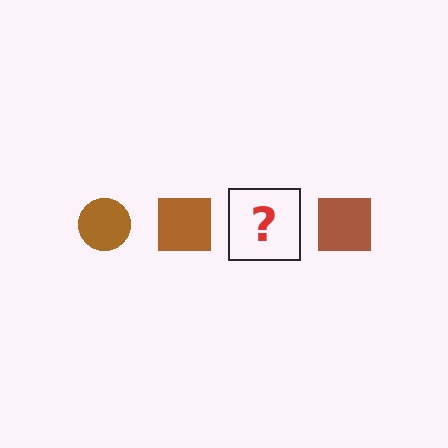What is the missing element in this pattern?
The missing element is a brown circle.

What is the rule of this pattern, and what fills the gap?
The rule is that the pattern cycles through circle, square shapes in brown. The gap should be filled with a brown circle.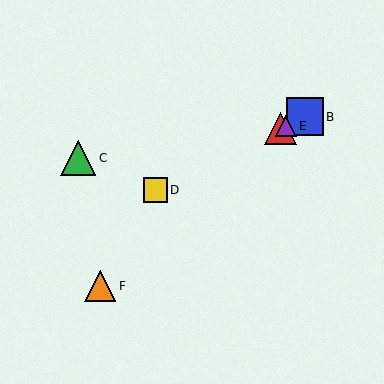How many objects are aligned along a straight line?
4 objects (A, B, D, E) are aligned along a straight line.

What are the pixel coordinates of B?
Object B is at (305, 117).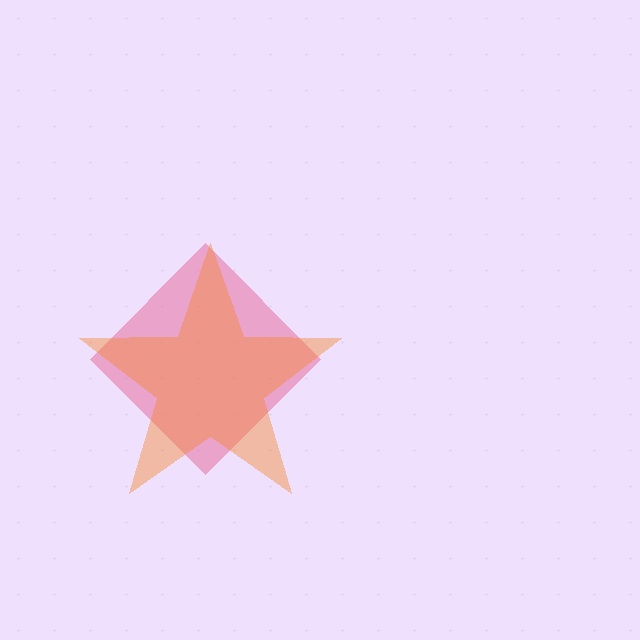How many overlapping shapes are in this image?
There are 2 overlapping shapes in the image.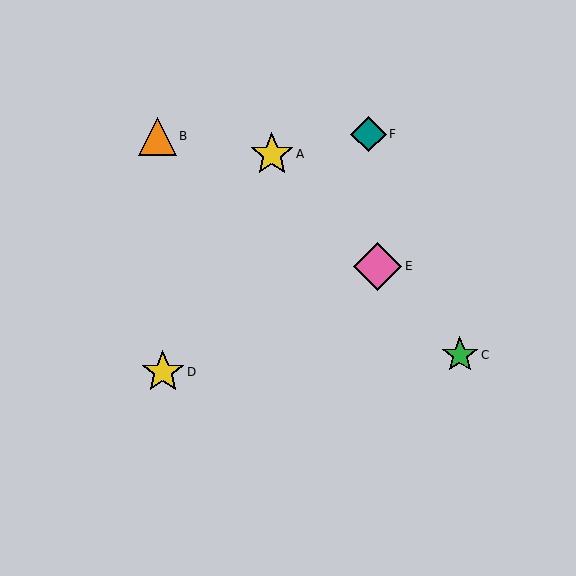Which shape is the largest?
The pink diamond (labeled E) is the largest.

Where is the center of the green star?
The center of the green star is at (460, 355).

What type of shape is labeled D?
Shape D is a yellow star.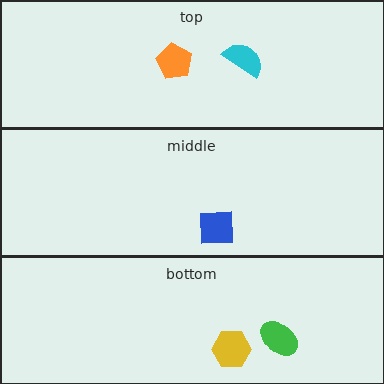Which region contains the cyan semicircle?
The top region.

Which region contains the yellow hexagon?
The bottom region.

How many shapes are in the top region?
2.